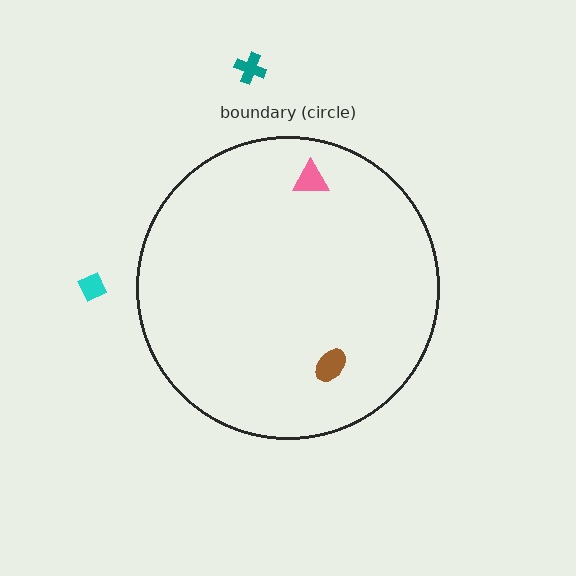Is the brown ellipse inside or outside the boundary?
Inside.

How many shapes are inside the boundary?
2 inside, 2 outside.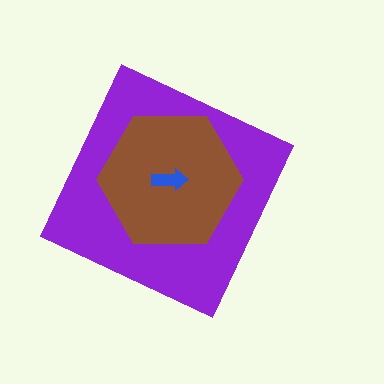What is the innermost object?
The blue arrow.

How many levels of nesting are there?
3.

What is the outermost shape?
The purple diamond.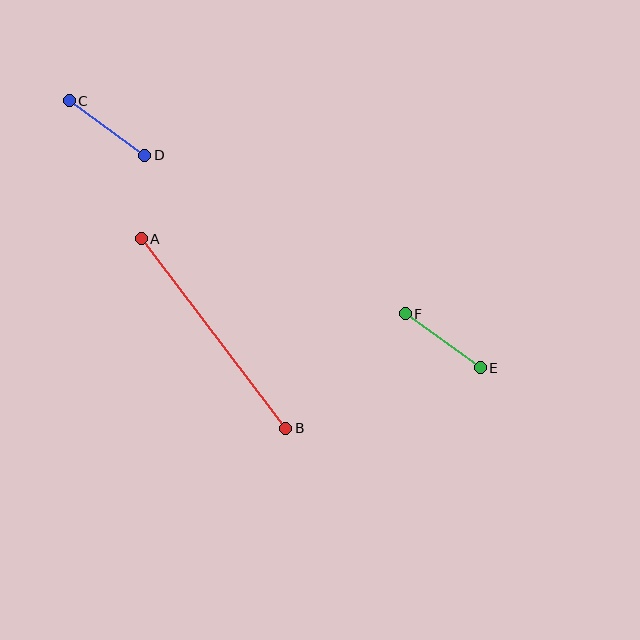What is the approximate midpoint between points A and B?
The midpoint is at approximately (213, 333) pixels.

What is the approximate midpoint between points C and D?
The midpoint is at approximately (107, 128) pixels.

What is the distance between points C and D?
The distance is approximately 93 pixels.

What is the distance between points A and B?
The distance is approximately 238 pixels.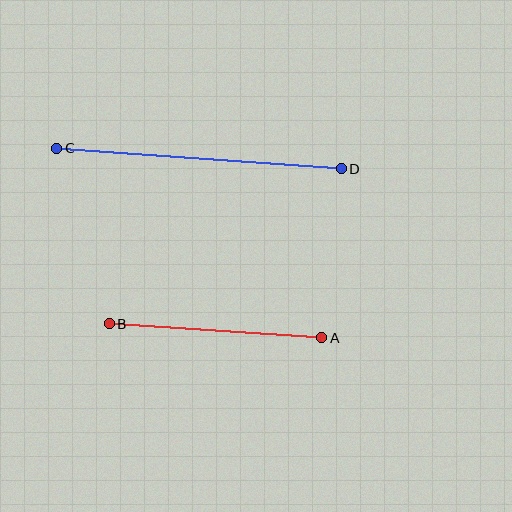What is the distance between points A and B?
The distance is approximately 213 pixels.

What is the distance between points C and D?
The distance is approximately 285 pixels.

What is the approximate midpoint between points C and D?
The midpoint is at approximately (199, 159) pixels.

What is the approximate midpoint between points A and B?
The midpoint is at approximately (216, 331) pixels.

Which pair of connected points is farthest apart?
Points C and D are farthest apart.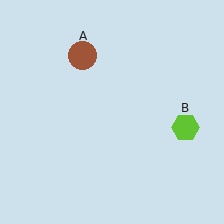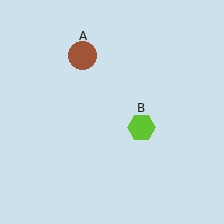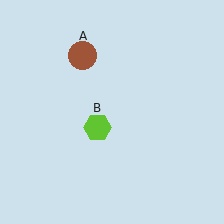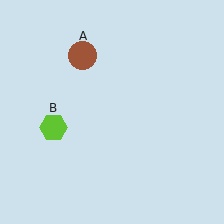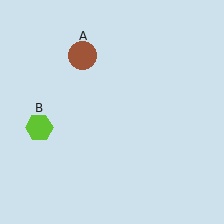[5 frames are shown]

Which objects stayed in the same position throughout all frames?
Brown circle (object A) remained stationary.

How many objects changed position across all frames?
1 object changed position: lime hexagon (object B).